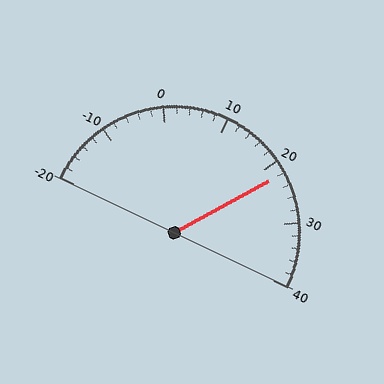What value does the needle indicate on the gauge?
The needle indicates approximately 22.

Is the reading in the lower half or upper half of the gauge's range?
The reading is in the upper half of the range (-20 to 40).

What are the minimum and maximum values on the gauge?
The gauge ranges from -20 to 40.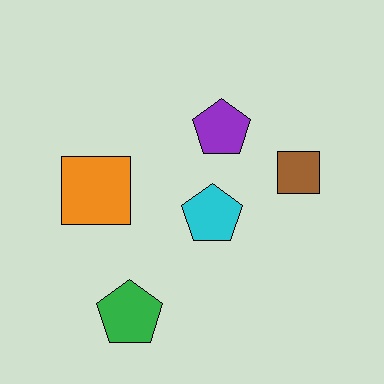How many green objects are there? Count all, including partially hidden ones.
There is 1 green object.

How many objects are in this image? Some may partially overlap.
There are 5 objects.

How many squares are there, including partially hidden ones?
There are 2 squares.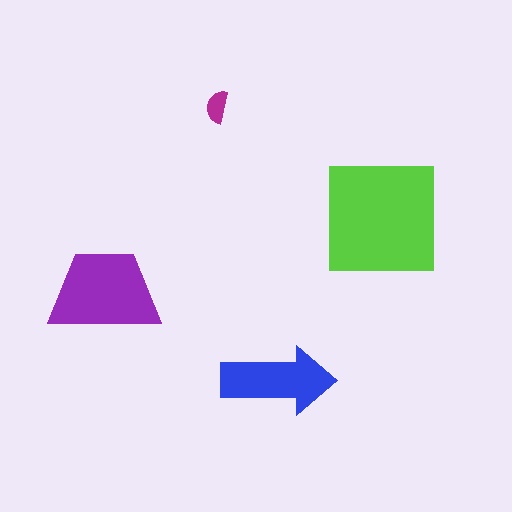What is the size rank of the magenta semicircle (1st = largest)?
4th.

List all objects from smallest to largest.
The magenta semicircle, the blue arrow, the purple trapezoid, the lime square.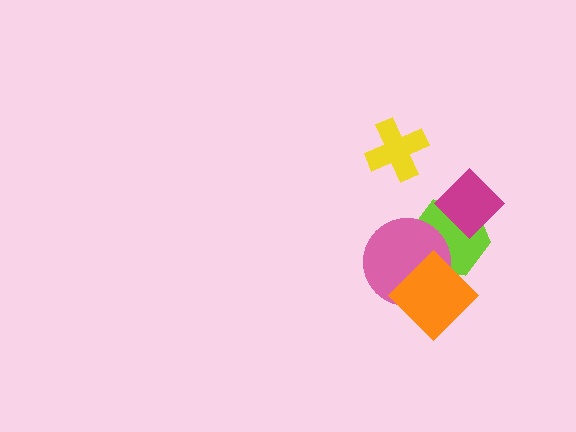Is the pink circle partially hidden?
Yes, it is partially covered by another shape.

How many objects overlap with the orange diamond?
2 objects overlap with the orange diamond.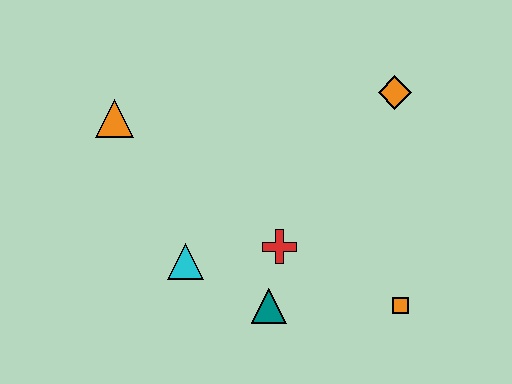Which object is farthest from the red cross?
The orange triangle is farthest from the red cross.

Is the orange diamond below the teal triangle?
No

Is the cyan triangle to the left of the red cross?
Yes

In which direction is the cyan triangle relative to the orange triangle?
The cyan triangle is below the orange triangle.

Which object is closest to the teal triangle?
The red cross is closest to the teal triangle.